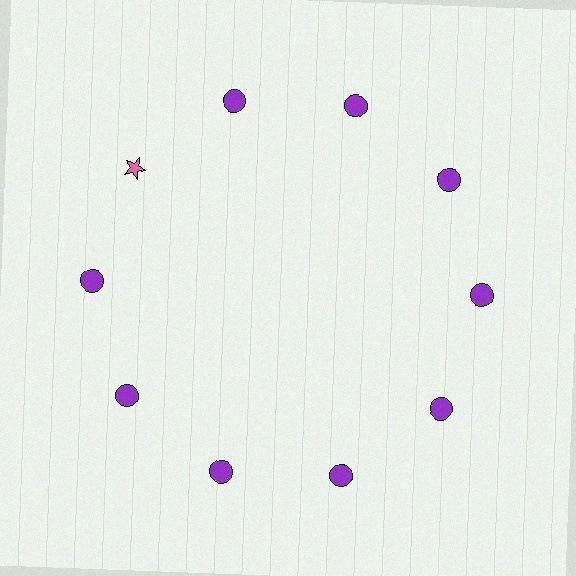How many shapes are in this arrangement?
There are 10 shapes arranged in a ring pattern.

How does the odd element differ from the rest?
It differs in both color (pink instead of purple) and shape (star instead of circle).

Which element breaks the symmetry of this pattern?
The pink star at roughly the 10 o'clock position breaks the symmetry. All other shapes are purple circles.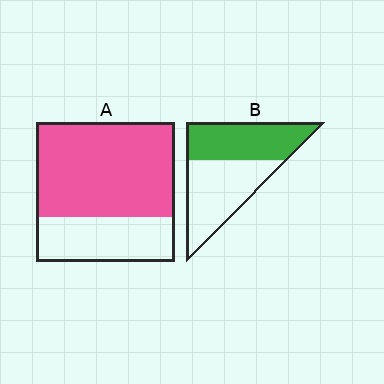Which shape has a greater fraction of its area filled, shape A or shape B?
Shape A.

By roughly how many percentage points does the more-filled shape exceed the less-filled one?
By roughly 20 percentage points (A over B).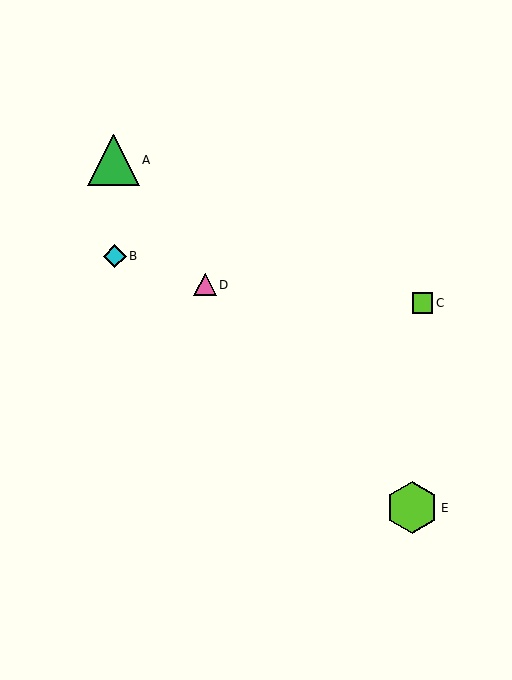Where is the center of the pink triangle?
The center of the pink triangle is at (205, 285).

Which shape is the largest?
The lime hexagon (labeled E) is the largest.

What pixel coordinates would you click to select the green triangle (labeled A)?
Click at (114, 160) to select the green triangle A.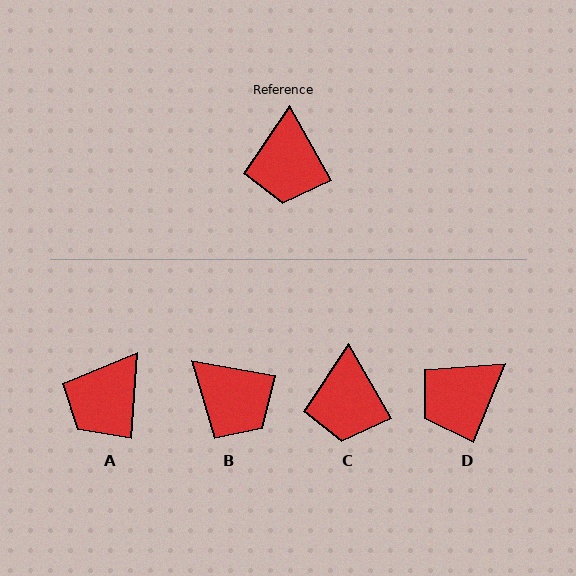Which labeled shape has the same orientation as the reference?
C.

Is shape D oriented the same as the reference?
No, it is off by about 52 degrees.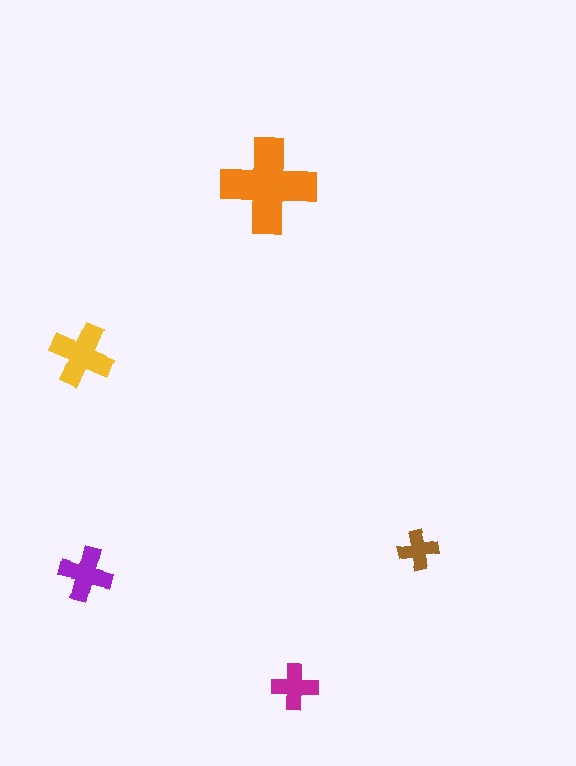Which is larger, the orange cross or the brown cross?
The orange one.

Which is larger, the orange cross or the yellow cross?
The orange one.